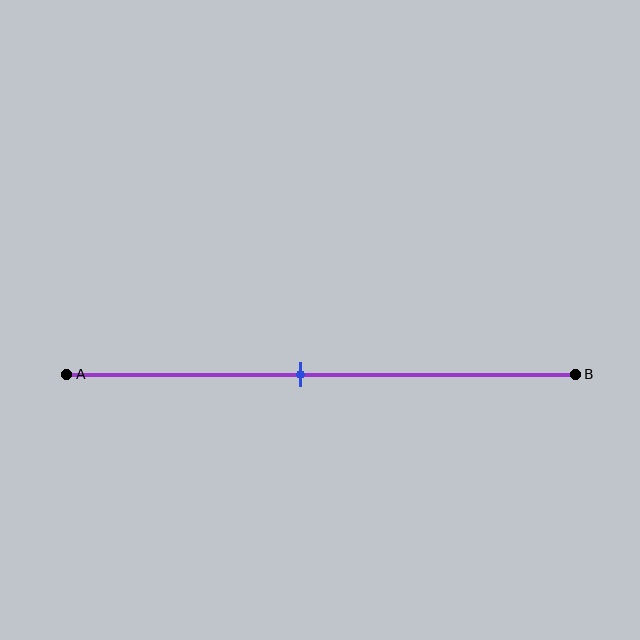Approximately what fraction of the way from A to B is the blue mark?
The blue mark is approximately 45% of the way from A to B.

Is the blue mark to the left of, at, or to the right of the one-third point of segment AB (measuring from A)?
The blue mark is to the right of the one-third point of segment AB.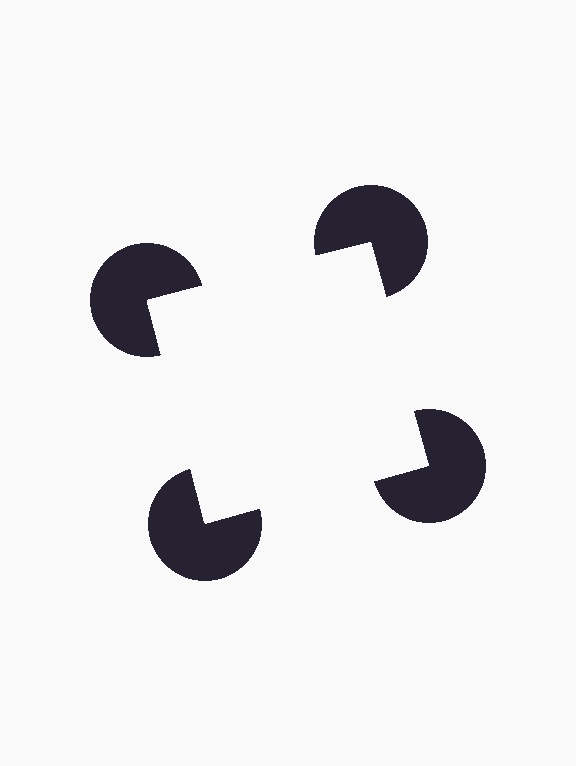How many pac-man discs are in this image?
There are 4 — one at each vertex of the illusory square.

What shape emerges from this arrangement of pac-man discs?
An illusory square — its edges are inferred from the aligned wedge cuts in the pac-man discs, not physically drawn.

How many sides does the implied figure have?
4 sides.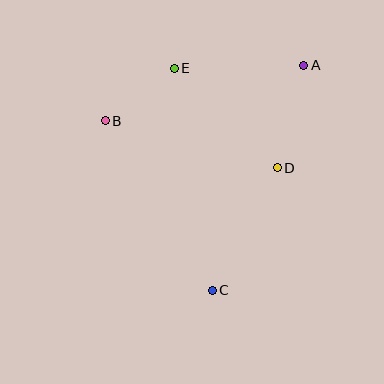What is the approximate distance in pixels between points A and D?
The distance between A and D is approximately 106 pixels.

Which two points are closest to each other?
Points B and E are closest to each other.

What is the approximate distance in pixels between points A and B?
The distance between A and B is approximately 206 pixels.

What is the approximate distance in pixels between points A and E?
The distance between A and E is approximately 130 pixels.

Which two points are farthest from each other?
Points A and C are farthest from each other.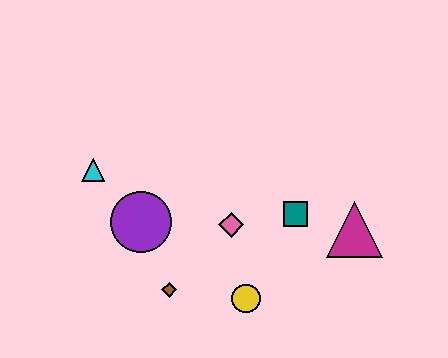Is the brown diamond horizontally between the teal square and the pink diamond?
No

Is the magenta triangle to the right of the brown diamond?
Yes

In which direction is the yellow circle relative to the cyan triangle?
The yellow circle is to the right of the cyan triangle.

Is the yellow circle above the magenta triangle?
No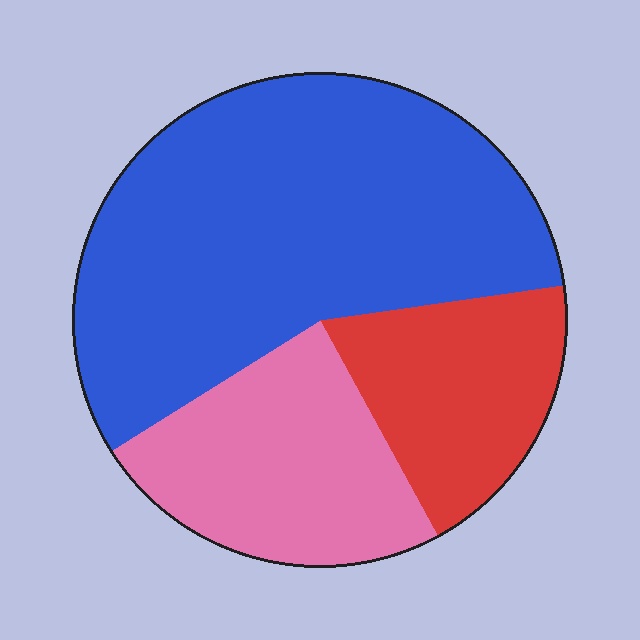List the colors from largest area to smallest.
From largest to smallest: blue, pink, red.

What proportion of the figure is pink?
Pink covers about 25% of the figure.